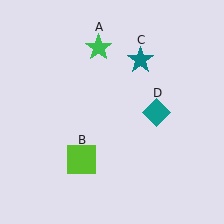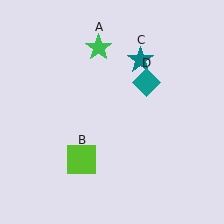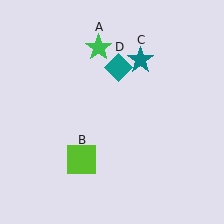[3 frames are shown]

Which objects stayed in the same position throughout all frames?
Green star (object A) and lime square (object B) and teal star (object C) remained stationary.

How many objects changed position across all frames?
1 object changed position: teal diamond (object D).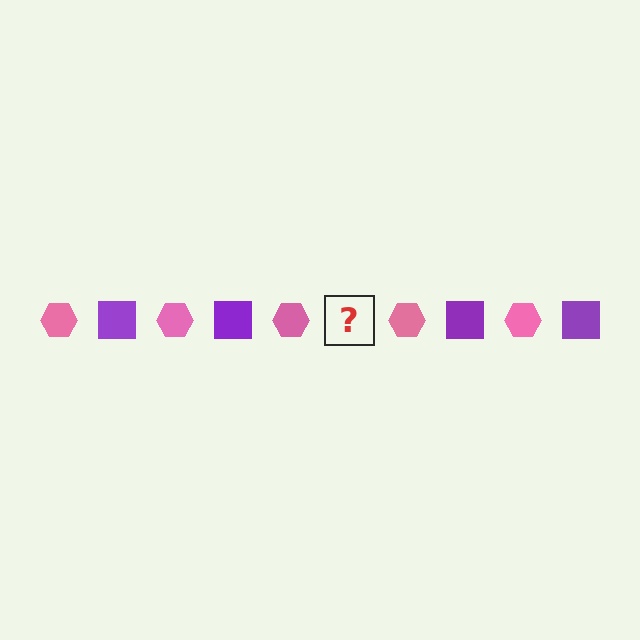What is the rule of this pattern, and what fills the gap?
The rule is that the pattern alternates between pink hexagon and purple square. The gap should be filled with a purple square.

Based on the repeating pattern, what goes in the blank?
The blank should be a purple square.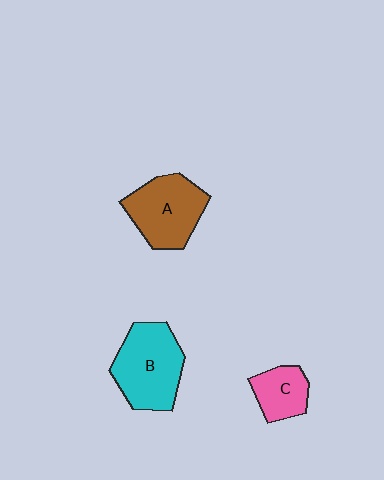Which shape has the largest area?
Shape B (cyan).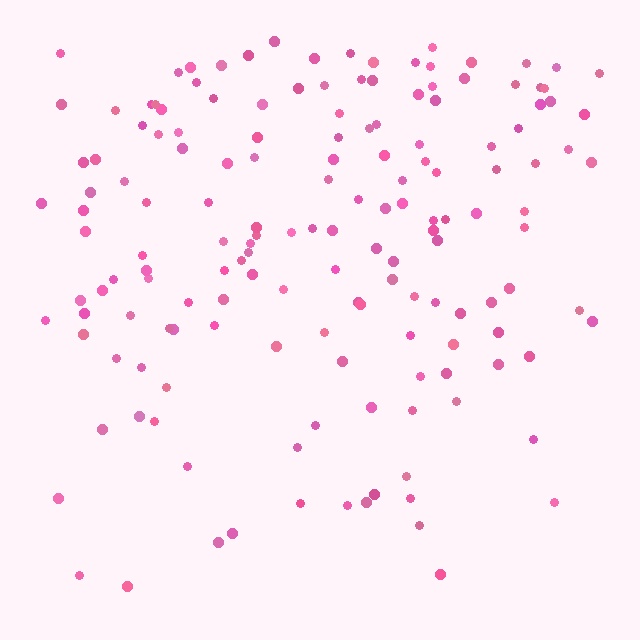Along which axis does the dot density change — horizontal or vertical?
Vertical.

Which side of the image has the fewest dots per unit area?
The bottom.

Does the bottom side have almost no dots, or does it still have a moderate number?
Still a moderate number, just noticeably fewer than the top.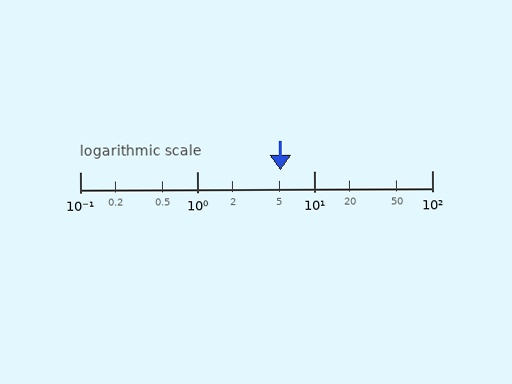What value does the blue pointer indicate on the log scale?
The pointer indicates approximately 5.1.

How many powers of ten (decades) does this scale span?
The scale spans 3 decades, from 0.1 to 100.